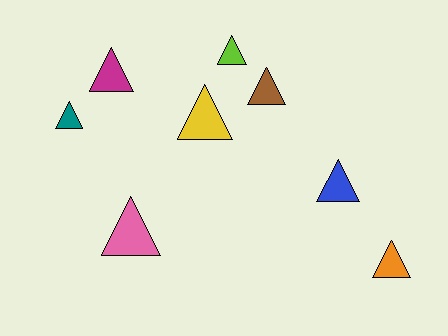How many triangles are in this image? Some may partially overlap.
There are 8 triangles.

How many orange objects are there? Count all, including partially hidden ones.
There is 1 orange object.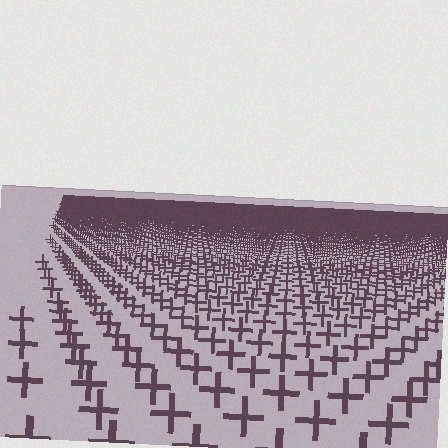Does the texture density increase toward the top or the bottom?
Density increases toward the top.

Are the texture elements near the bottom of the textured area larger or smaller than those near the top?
Larger. Near the bottom, elements are closer to the viewer and appear at a bigger on-screen size.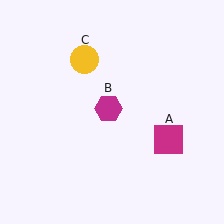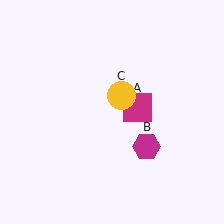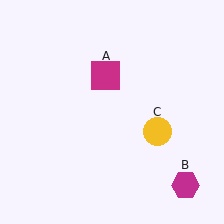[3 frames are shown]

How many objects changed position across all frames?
3 objects changed position: magenta square (object A), magenta hexagon (object B), yellow circle (object C).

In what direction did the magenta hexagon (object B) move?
The magenta hexagon (object B) moved down and to the right.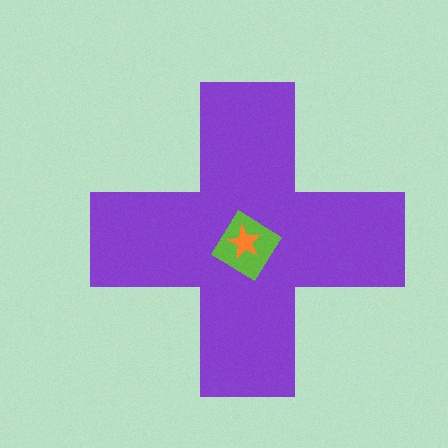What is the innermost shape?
The orange star.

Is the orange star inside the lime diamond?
Yes.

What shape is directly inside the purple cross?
The lime diamond.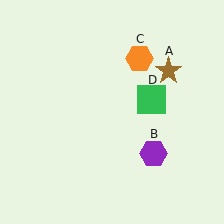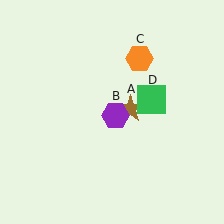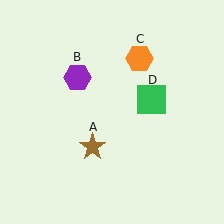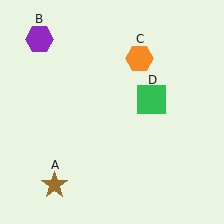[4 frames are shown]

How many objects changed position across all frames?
2 objects changed position: brown star (object A), purple hexagon (object B).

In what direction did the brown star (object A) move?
The brown star (object A) moved down and to the left.